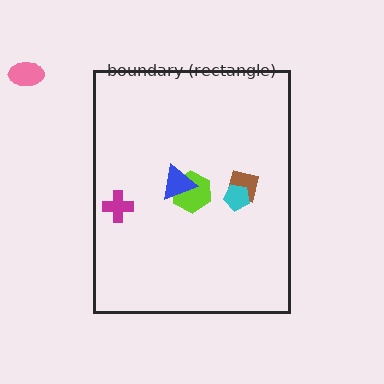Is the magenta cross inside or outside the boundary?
Inside.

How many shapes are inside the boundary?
5 inside, 1 outside.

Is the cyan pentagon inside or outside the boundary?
Inside.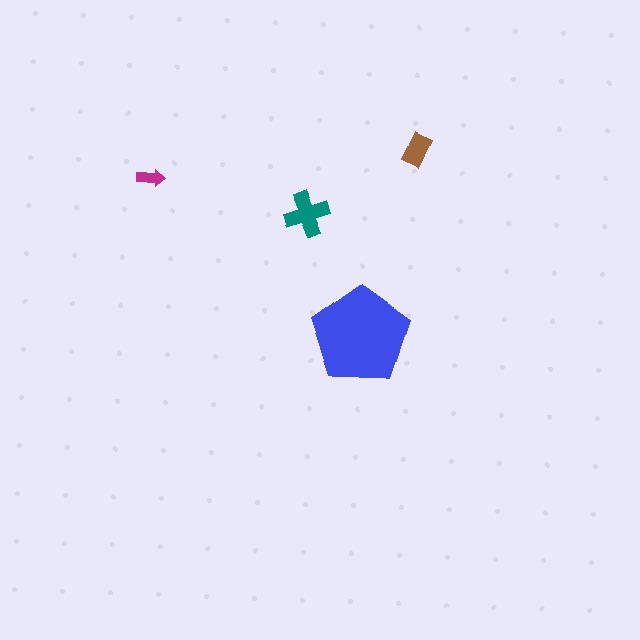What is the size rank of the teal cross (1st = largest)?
2nd.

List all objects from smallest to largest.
The magenta arrow, the brown rectangle, the teal cross, the blue pentagon.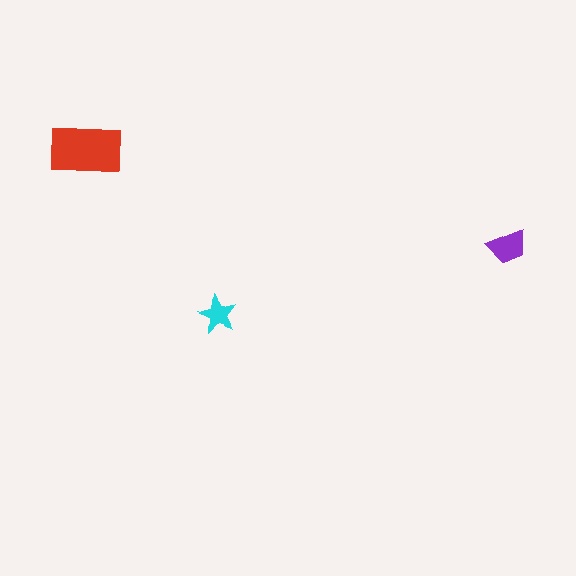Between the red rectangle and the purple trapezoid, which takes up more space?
The red rectangle.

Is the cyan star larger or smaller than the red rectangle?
Smaller.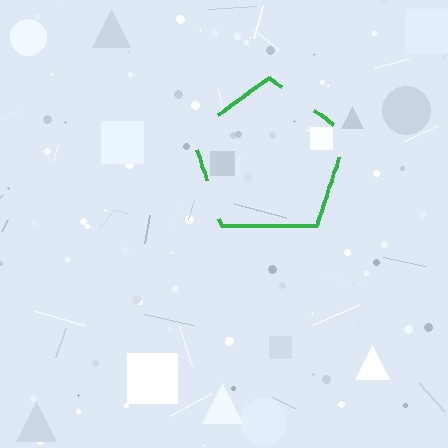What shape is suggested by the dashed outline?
The dashed outline suggests a pentagon.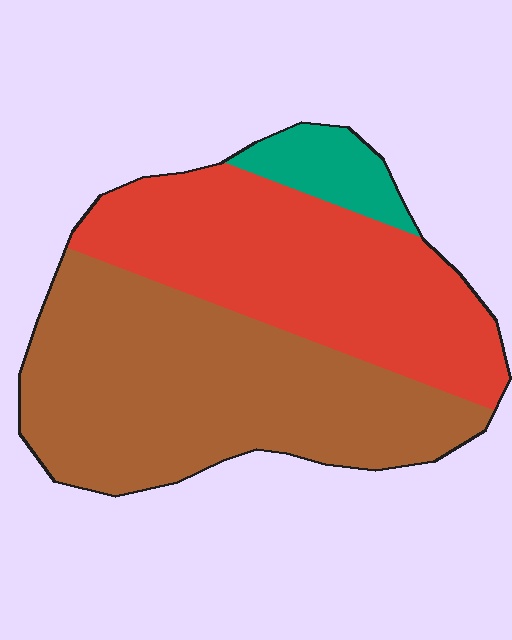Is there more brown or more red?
Brown.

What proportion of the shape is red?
Red covers around 40% of the shape.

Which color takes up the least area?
Teal, at roughly 10%.